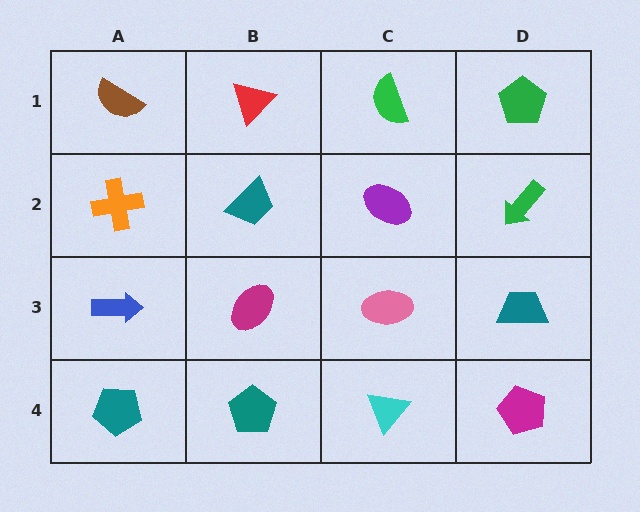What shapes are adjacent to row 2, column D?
A green pentagon (row 1, column D), a teal trapezoid (row 3, column D), a purple ellipse (row 2, column C).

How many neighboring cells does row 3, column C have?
4.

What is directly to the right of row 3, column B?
A pink ellipse.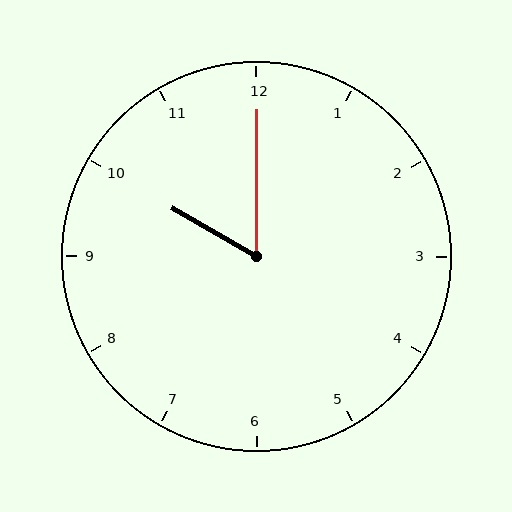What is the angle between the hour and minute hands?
Approximately 60 degrees.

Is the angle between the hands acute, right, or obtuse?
It is acute.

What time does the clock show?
10:00.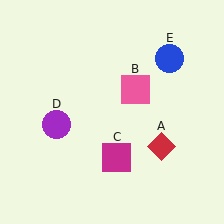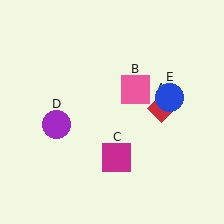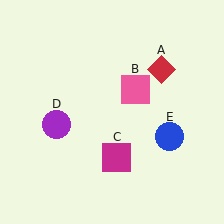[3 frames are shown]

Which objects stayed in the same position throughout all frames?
Pink square (object B) and magenta square (object C) and purple circle (object D) remained stationary.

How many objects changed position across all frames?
2 objects changed position: red diamond (object A), blue circle (object E).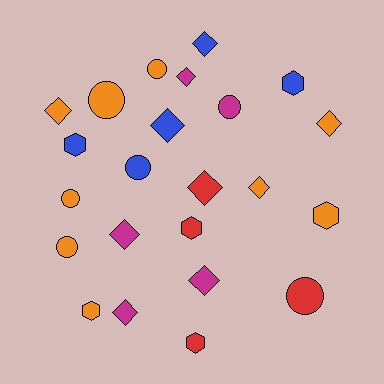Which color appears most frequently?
Orange, with 9 objects.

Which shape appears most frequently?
Diamond, with 10 objects.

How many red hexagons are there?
There are 2 red hexagons.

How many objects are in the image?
There are 23 objects.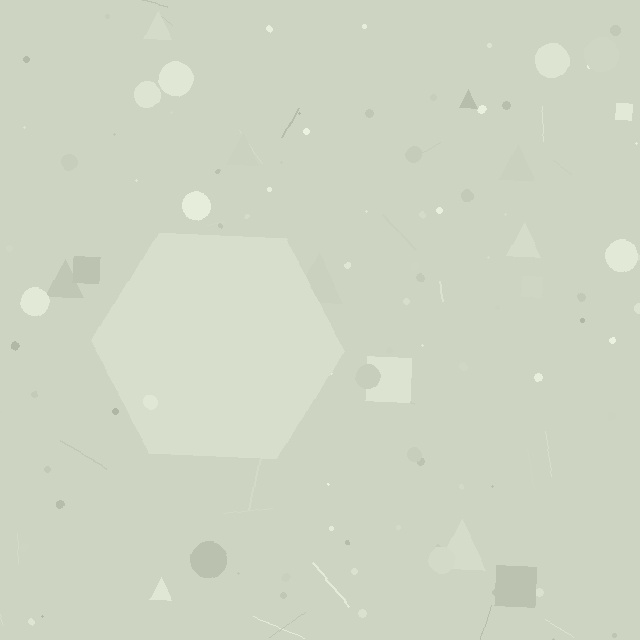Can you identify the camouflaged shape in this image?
The camouflaged shape is a hexagon.